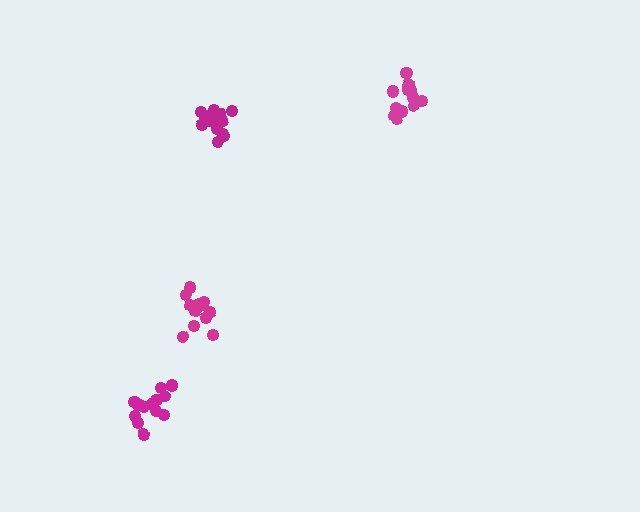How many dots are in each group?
Group 1: 15 dots, Group 2: 14 dots, Group 3: 13 dots, Group 4: 13 dots (55 total).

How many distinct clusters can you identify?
There are 4 distinct clusters.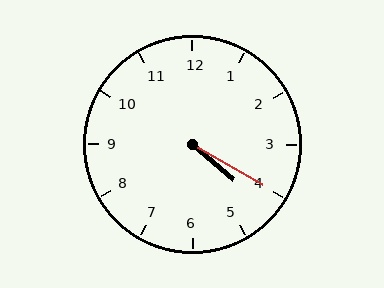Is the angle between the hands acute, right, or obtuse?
It is acute.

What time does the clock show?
4:20.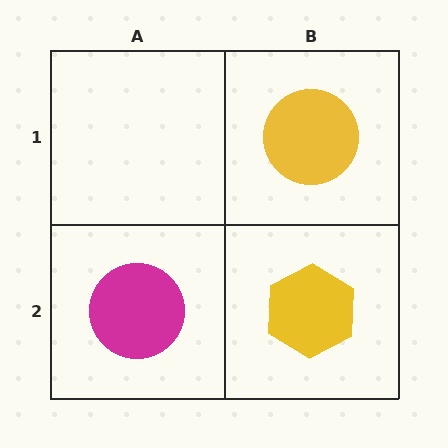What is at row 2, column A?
A magenta circle.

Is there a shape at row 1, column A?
No, that cell is empty.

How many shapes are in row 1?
1 shape.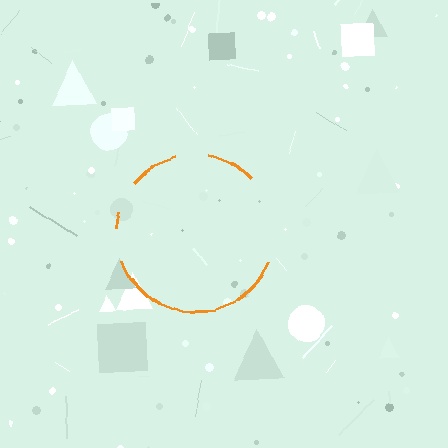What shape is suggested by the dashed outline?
The dashed outline suggests a circle.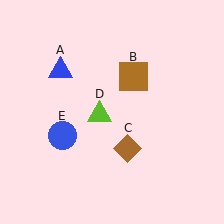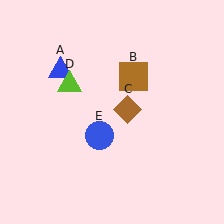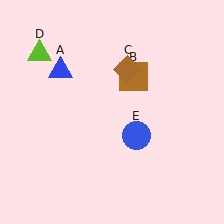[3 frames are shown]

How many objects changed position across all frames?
3 objects changed position: brown diamond (object C), lime triangle (object D), blue circle (object E).